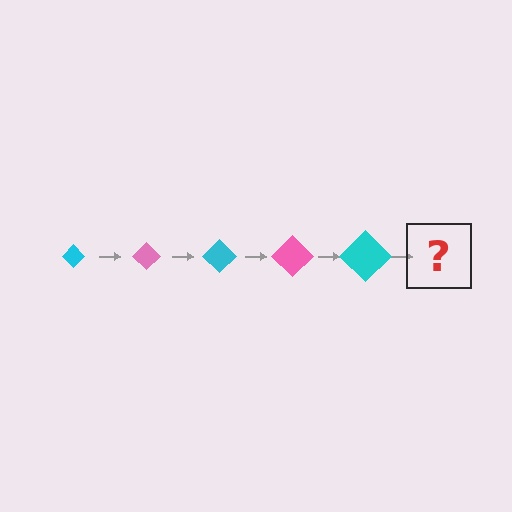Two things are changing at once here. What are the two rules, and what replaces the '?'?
The two rules are that the diamond grows larger each step and the color cycles through cyan and pink. The '?' should be a pink diamond, larger than the previous one.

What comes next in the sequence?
The next element should be a pink diamond, larger than the previous one.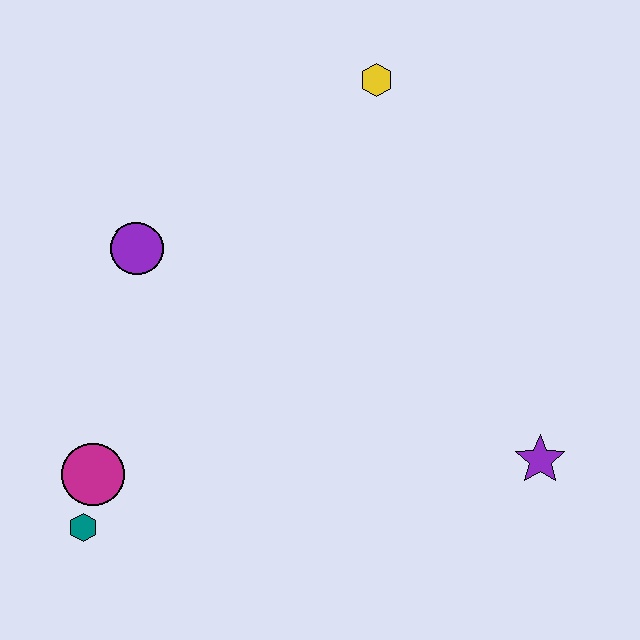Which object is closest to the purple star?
The yellow hexagon is closest to the purple star.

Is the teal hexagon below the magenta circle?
Yes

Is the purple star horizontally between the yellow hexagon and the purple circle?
No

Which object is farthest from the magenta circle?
The yellow hexagon is farthest from the magenta circle.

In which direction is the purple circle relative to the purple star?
The purple circle is to the left of the purple star.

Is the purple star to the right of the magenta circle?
Yes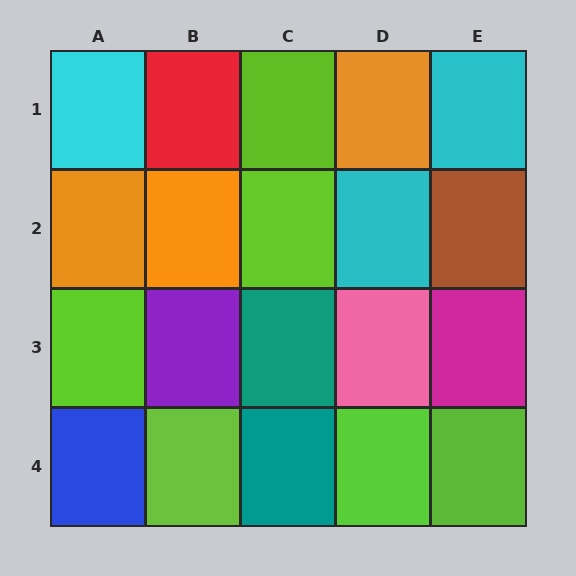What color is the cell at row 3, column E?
Magenta.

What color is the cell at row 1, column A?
Cyan.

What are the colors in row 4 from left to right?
Blue, lime, teal, lime, lime.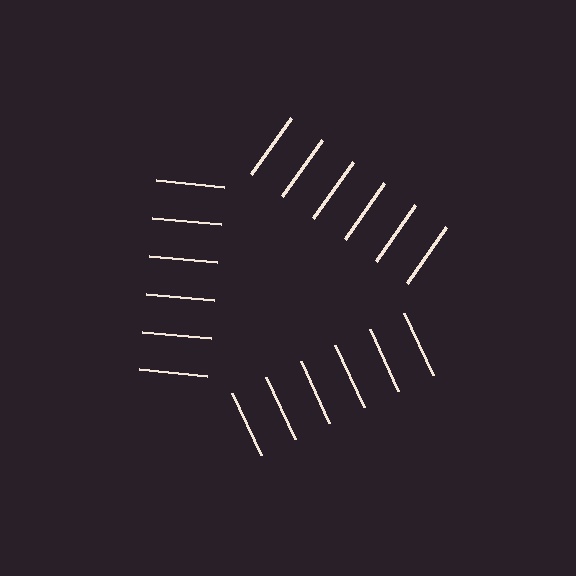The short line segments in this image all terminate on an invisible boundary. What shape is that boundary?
An illusory triangle — the line segments terminate on its edges but no continuous stroke is drawn.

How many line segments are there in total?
18 — 6 along each of the 3 edges.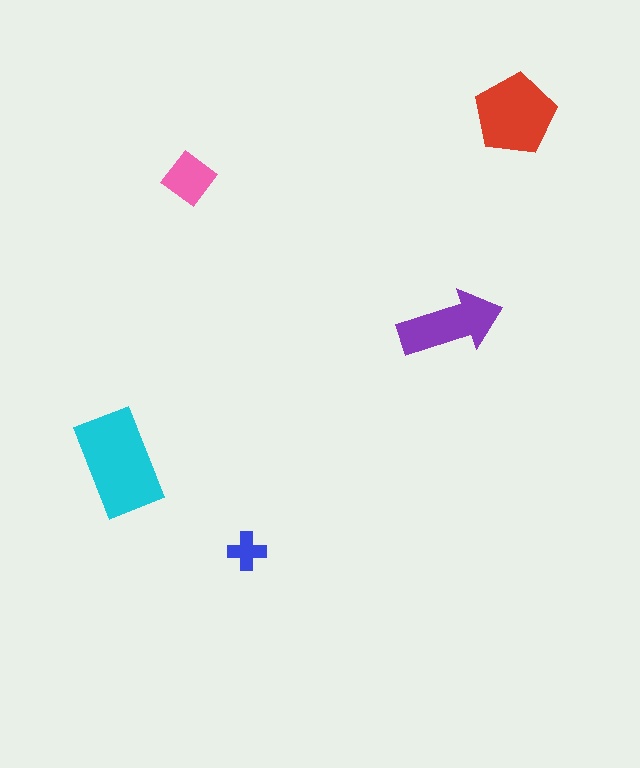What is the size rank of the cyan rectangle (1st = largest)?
1st.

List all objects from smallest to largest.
The blue cross, the pink diamond, the purple arrow, the red pentagon, the cyan rectangle.